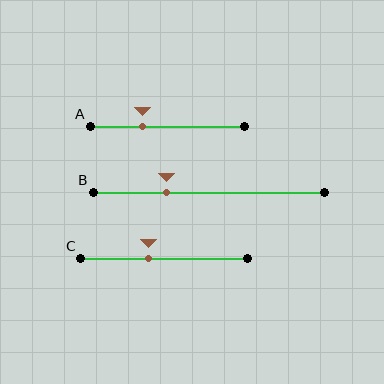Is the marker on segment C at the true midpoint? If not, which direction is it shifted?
No, the marker on segment C is shifted to the left by about 9% of the segment length.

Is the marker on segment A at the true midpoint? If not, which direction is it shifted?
No, the marker on segment A is shifted to the left by about 16% of the segment length.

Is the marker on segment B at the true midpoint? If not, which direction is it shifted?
No, the marker on segment B is shifted to the left by about 18% of the segment length.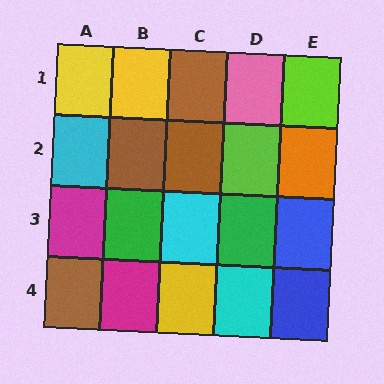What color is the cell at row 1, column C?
Brown.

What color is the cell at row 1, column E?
Lime.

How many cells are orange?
1 cell is orange.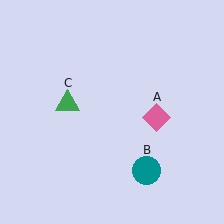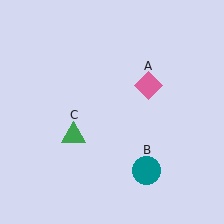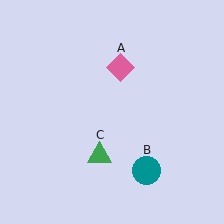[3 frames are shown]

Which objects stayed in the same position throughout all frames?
Teal circle (object B) remained stationary.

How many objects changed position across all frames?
2 objects changed position: pink diamond (object A), green triangle (object C).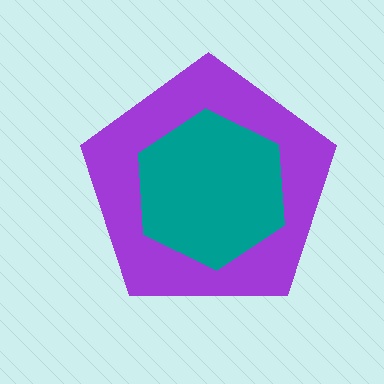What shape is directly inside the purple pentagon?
The teal hexagon.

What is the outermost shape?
The purple pentagon.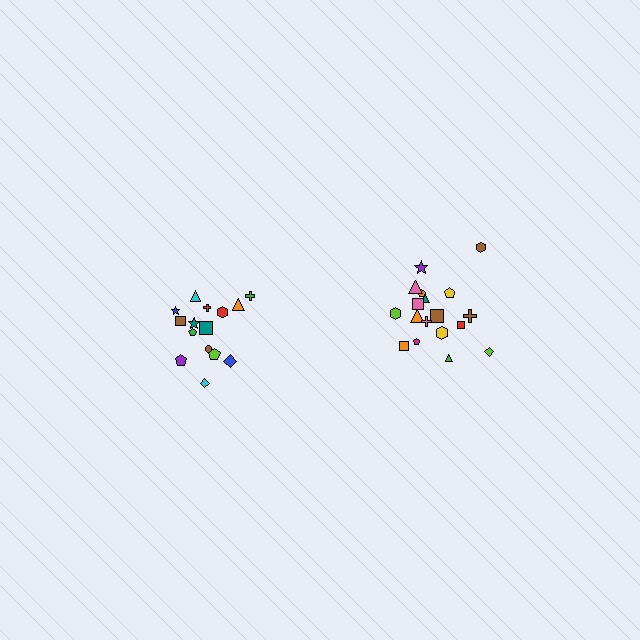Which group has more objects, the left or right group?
The right group.